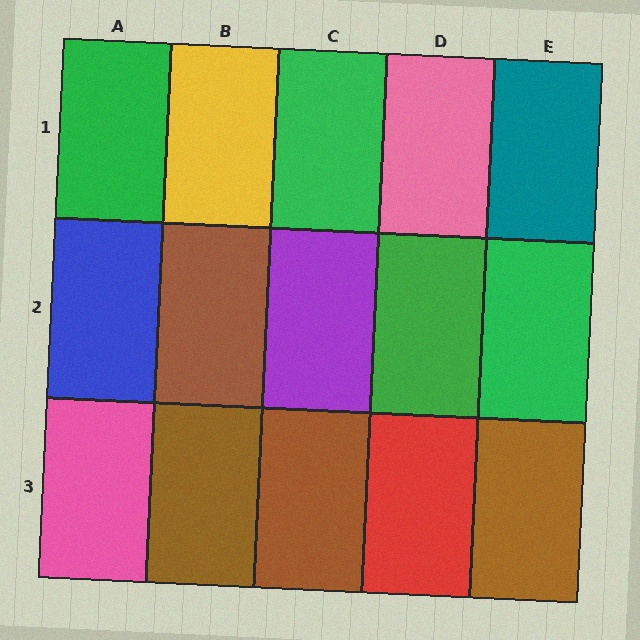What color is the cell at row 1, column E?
Teal.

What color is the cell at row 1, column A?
Green.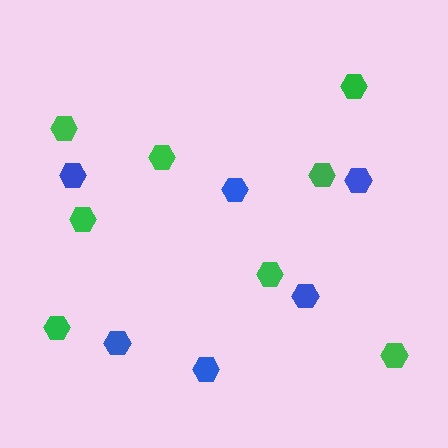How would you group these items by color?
There are 2 groups: one group of green hexagons (8) and one group of blue hexagons (6).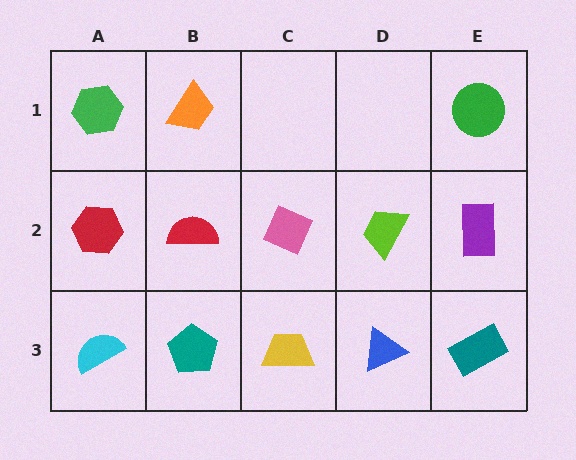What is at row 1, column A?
A green hexagon.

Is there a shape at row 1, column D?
No, that cell is empty.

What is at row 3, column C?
A yellow trapezoid.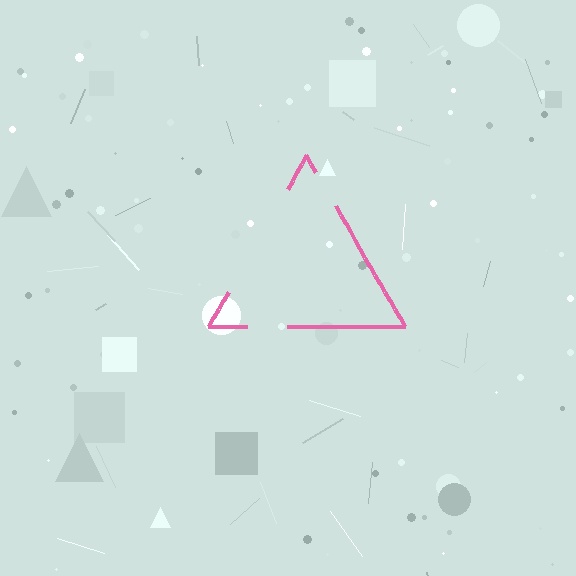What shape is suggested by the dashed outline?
The dashed outline suggests a triangle.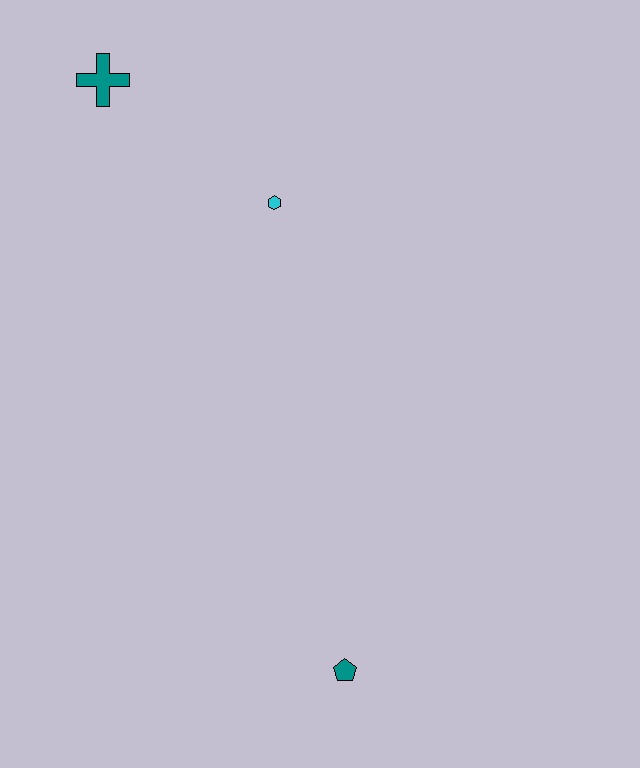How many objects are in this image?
There are 3 objects.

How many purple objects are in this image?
There are no purple objects.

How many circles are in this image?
There are no circles.